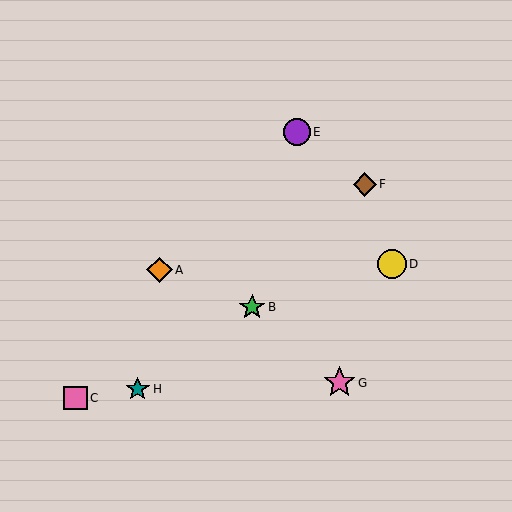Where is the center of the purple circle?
The center of the purple circle is at (297, 132).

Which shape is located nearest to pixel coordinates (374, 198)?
The brown diamond (labeled F) at (365, 184) is nearest to that location.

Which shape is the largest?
The pink star (labeled G) is the largest.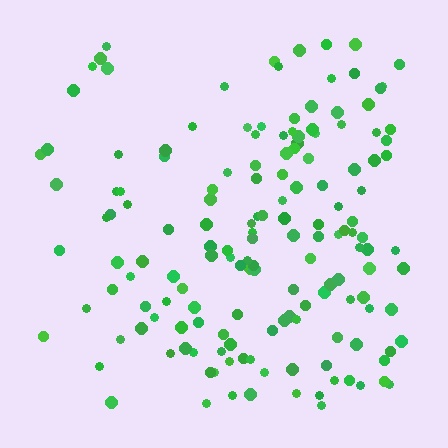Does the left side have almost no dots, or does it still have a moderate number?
Still a moderate number, just noticeably fewer than the right.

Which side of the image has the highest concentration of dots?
The right.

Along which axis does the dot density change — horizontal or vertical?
Horizontal.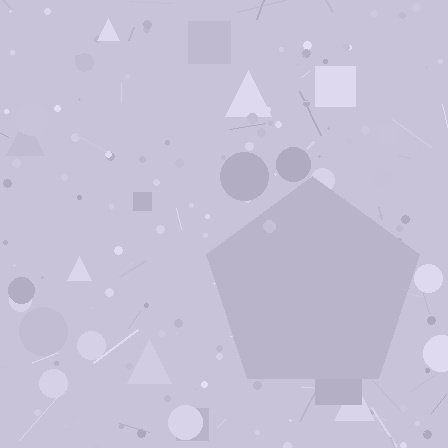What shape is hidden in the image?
A pentagon is hidden in the image.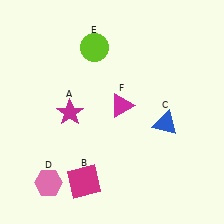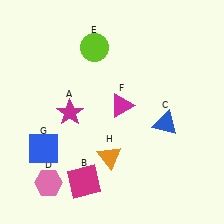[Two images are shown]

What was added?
A blue square (G), an orange triangle (H) were added in Image 2.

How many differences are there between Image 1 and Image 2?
There are 2 differences between the two images.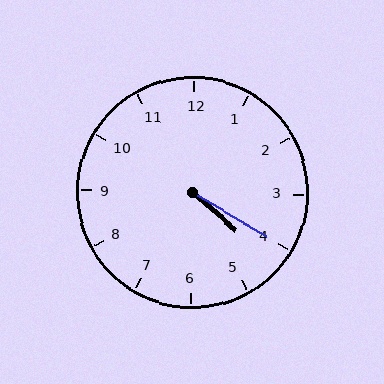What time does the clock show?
4:20.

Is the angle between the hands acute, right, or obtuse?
It is acute.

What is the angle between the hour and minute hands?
Approximately 10 degrees.